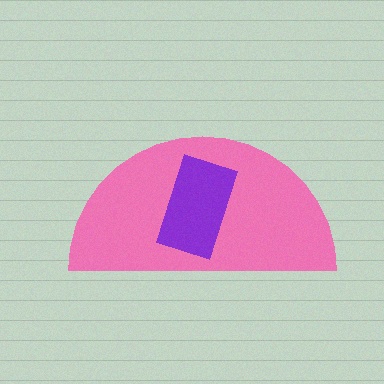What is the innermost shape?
The purple rectangle.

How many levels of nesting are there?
2.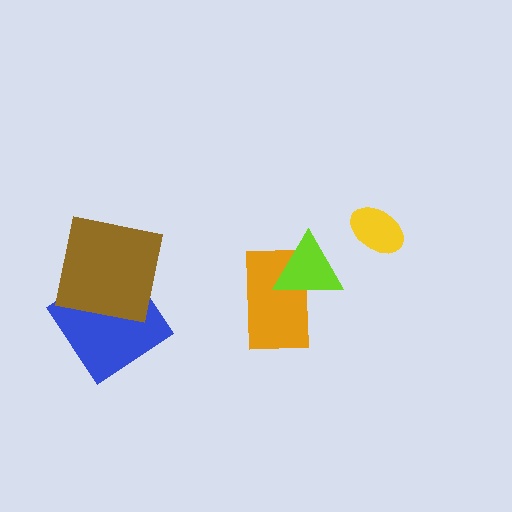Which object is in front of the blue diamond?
The brown square is in front of the blue diamond.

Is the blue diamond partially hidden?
Yes, it is partially covered by another shape.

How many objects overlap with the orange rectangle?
1 object overlaps with the orange rectangle.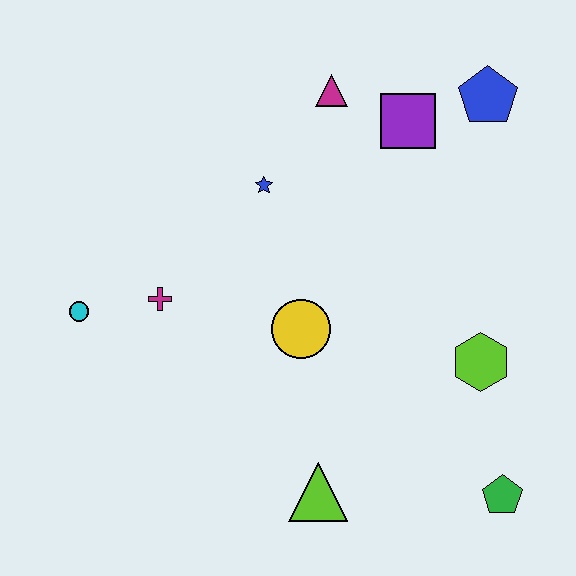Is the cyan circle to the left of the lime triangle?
Yes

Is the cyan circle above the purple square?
No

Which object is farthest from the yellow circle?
The blue pentagon is farthest from the yellow circle.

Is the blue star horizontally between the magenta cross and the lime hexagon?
Yes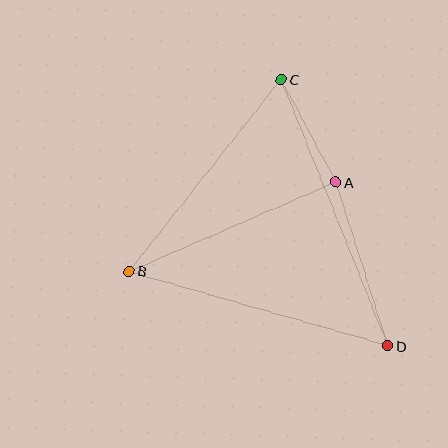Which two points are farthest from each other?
Points C and D are farthest from each other.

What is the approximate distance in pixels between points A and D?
The distance between A and D is approximately 172 pixels.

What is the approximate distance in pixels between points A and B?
The distance between A and B is approximately 225 pixels.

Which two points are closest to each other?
Points A and C are closest to each other.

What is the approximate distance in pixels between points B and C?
The distance between B and C is approximately 244 pixels.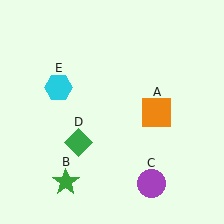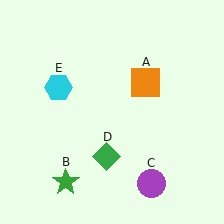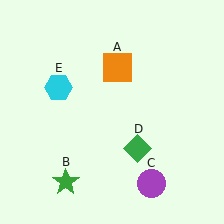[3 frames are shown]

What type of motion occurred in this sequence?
The orange square (object A), green diamond (object D) rotated counterclockwise around the center of the scene.